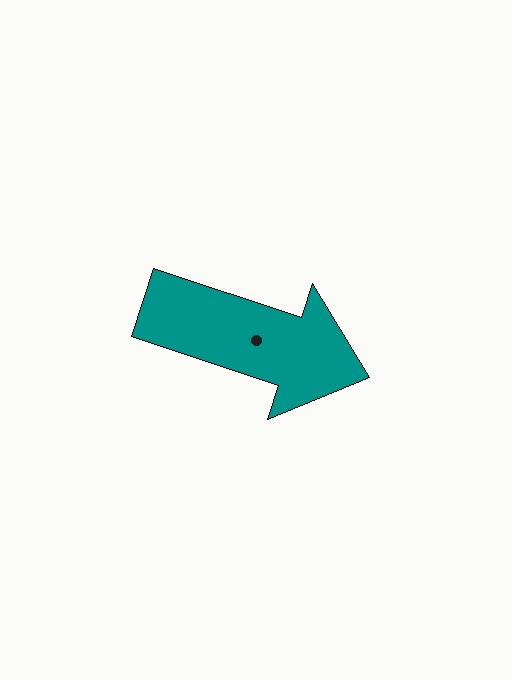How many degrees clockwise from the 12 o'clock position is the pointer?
Approximately 108 degrees.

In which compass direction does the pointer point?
East.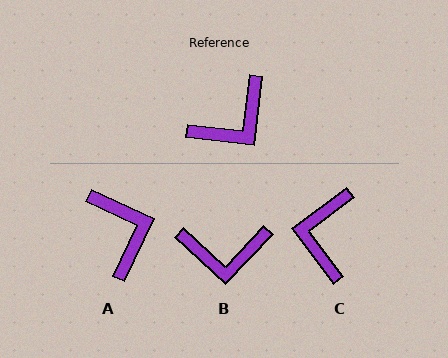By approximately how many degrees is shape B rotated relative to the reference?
Approximately 37 degrees clockwise.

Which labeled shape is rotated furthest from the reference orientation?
C, about 137 degrees away.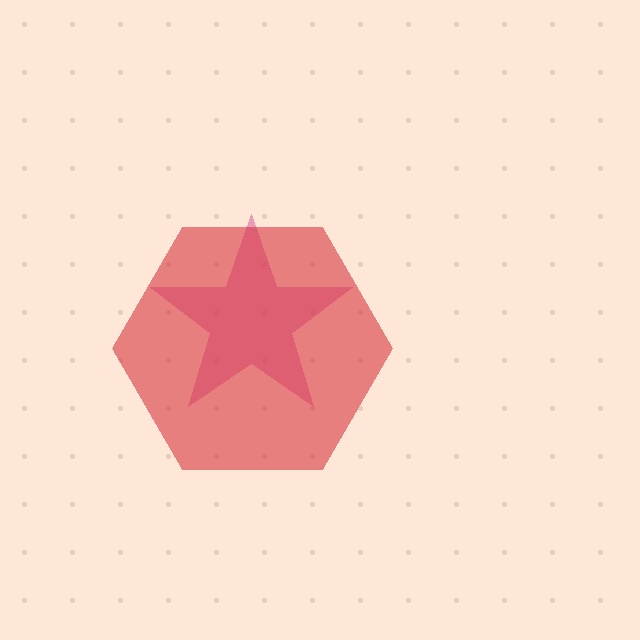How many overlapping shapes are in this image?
There are 2 overlapping shapes in the image.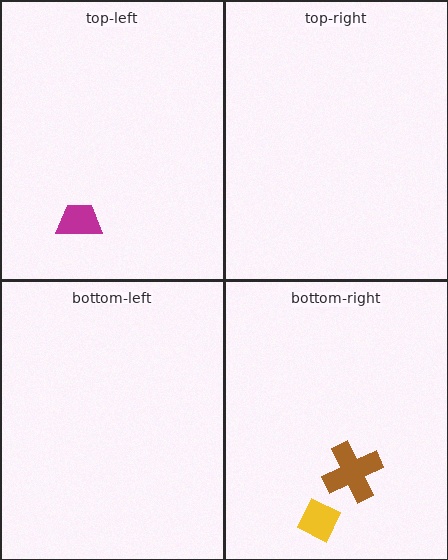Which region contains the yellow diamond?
The bottom-right region.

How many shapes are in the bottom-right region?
2.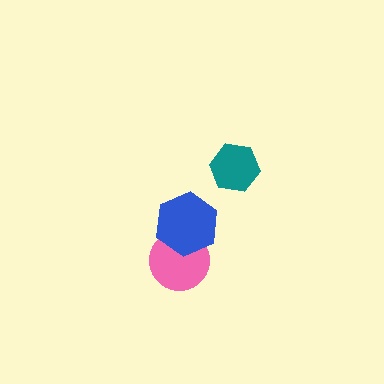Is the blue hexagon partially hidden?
No, no other shape covers it.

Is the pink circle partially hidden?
Yes, it is partially covered by another shape.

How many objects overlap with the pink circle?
1 object overlaps with the pink circle.